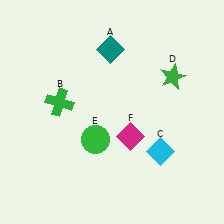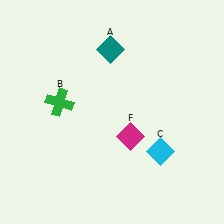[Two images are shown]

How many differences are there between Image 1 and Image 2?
There are 2 differences between the two images.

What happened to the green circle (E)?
The green circle (E) was removed in Image 2. It was in the bottom-left area of Image 1.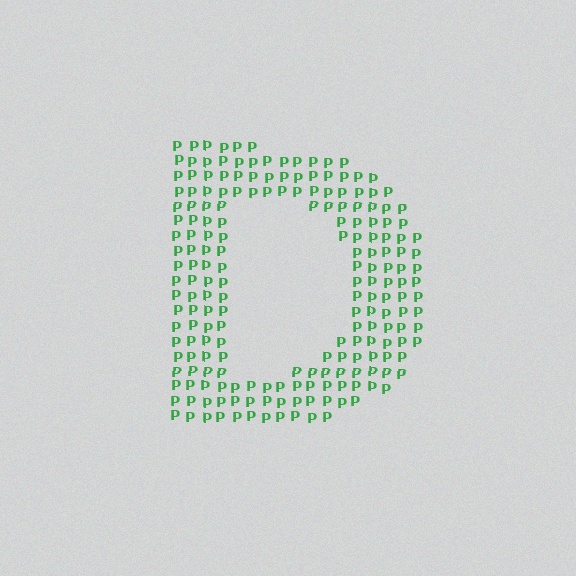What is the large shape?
The large shape is the letter D.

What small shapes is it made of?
It is made of small letter P's.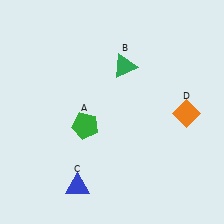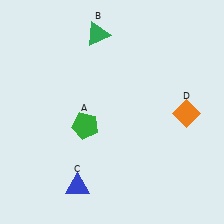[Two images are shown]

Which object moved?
The green triangle (B) moved up.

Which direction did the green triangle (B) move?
The green triangle (B) moved up.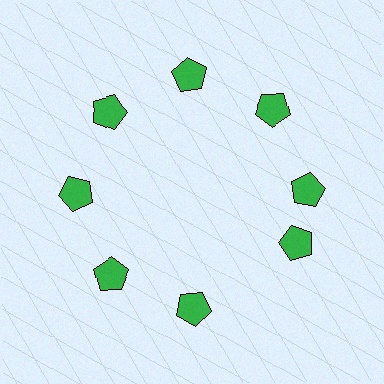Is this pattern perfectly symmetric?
No. The 8 green pentagons are arranged in a ring, but one element near the 4 o'clock position is rotated out of alignment along the ring, breaking the 8-fold rotational symmetry.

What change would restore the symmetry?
The symmetry would be restored by rotating it back into even spacing with its neighbors so that all 8 pentagons sit at equal angles and equal distance from the center.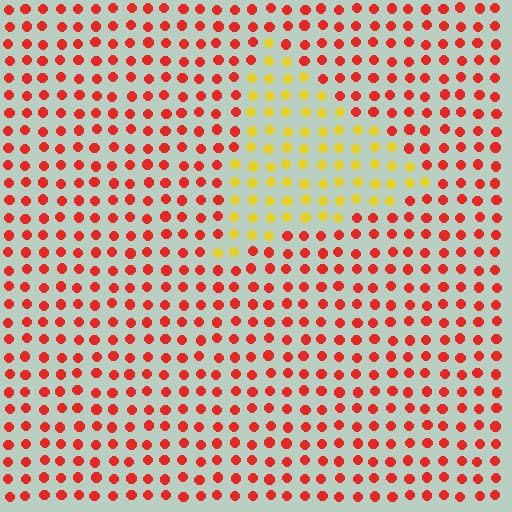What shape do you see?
I see a triangle.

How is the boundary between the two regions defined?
The boundary is defined purely by a slight shift in hue (about 53 degrees). Spacing, size, and orientation are identical on both sides.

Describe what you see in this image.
The image is filled with small red elements in a uniform arrangement. A triangle-shaped region is visible where the elements are tinted to a slightly different hue, forming a subtle color boundary.